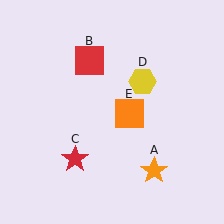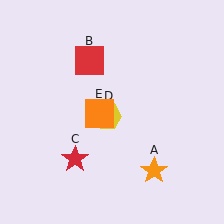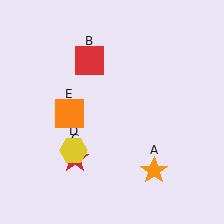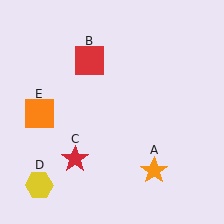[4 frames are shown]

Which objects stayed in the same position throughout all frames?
Orange star (object A) and red square (object B) and red star (object C) remained stationary.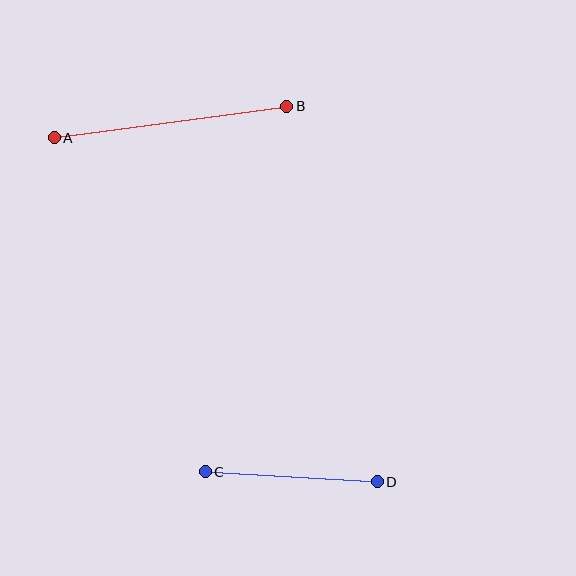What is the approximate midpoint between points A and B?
The midpoint is at approximately (170, 122) pixels.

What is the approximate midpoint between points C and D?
The midpoint is at approximately (291, 477) pixels.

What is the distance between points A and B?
The distance is approximately 235 pixels.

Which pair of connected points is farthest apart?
Points A and B are farthest apart.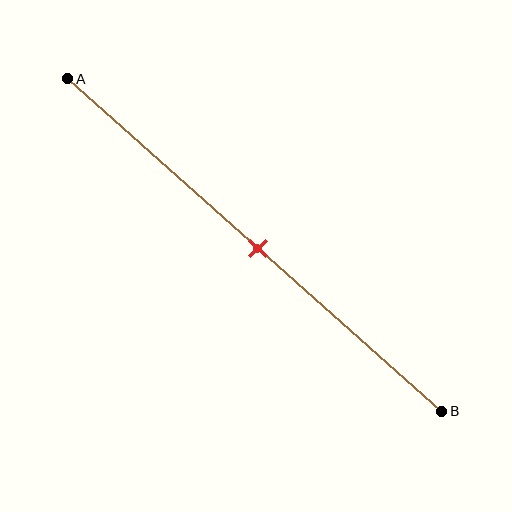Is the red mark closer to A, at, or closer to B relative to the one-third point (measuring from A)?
The red mark is closer to point B than the one-third point of segment AB.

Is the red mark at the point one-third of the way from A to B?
No, the mark is at about 50% from A, not at the 33% one-third point.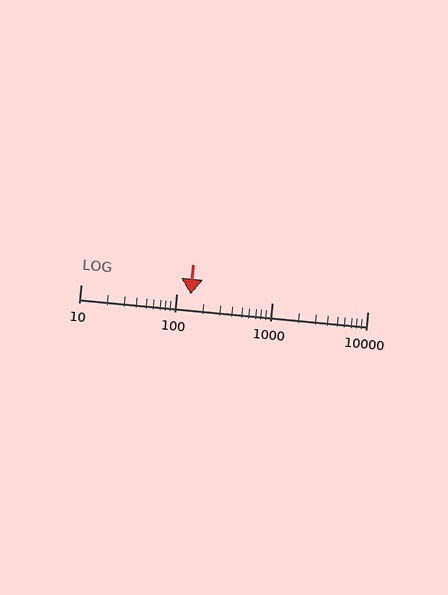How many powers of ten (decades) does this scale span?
The scale spans 3 decades, from 10 to 10000.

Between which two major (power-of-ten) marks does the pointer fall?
The pointer is between 100 and 1000.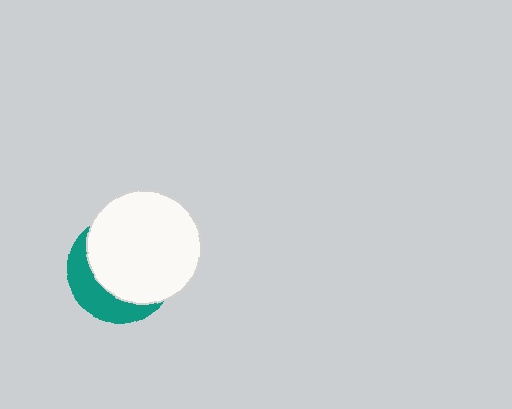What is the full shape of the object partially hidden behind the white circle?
The partially hidden object is a teal circle.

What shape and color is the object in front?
The object in front is a white circle.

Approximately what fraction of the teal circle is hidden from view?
Roughly 68% of the teal circle is hidden behind the white circle.